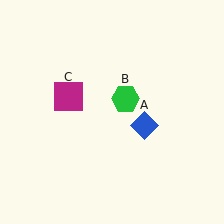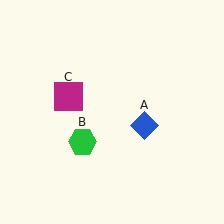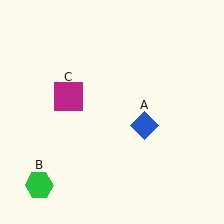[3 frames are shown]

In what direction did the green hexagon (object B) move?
The green hexagon (object B) moved down and to the left.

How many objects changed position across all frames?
1 object changed position: green hexagon (object B).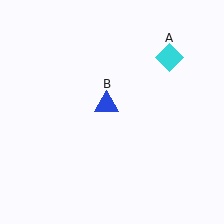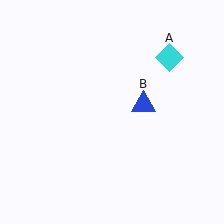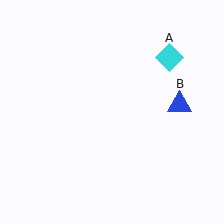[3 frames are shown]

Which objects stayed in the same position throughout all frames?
Cyan diamond (object A) remained stationary.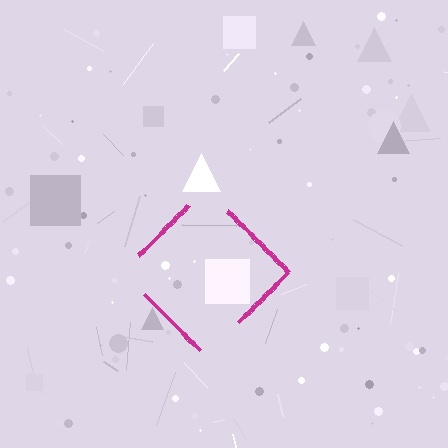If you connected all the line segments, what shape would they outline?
They would outline a diamond.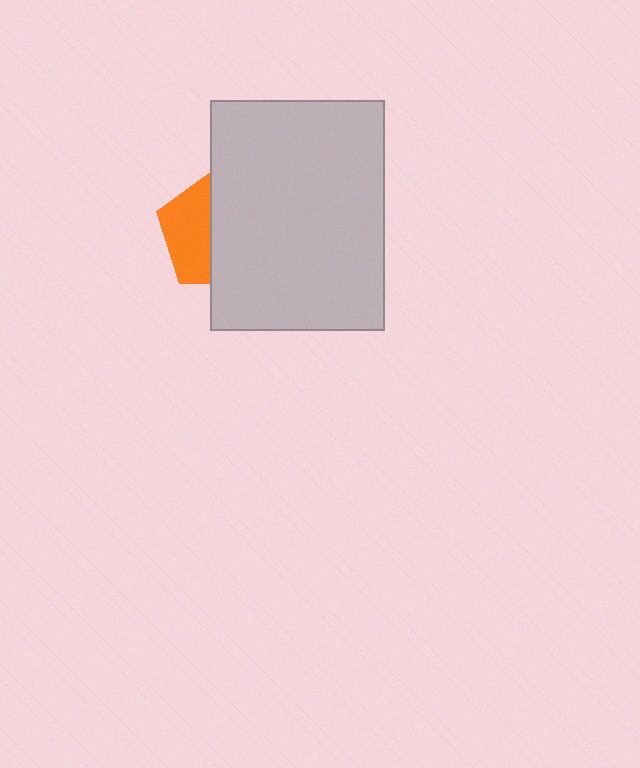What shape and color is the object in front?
The object in front is a light gray rectangle.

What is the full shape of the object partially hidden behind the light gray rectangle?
The partially hidden object is an orange pentagon.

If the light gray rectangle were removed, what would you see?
You would see the complete orange pentagon.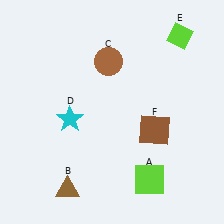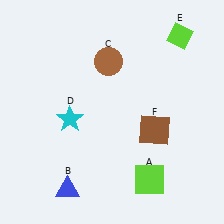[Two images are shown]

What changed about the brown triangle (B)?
In Image 1, B is brown. In Image 2, it changed to blue.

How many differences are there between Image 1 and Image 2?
There is 1 difference between the two images.